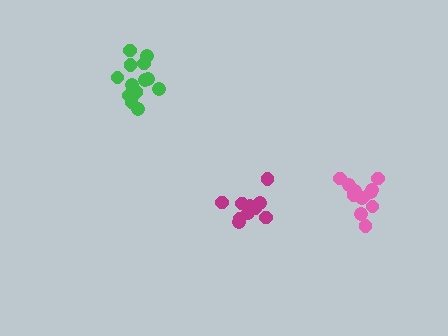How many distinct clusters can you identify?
There are 3 distinct clusters.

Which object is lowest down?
The magenta cluster is bottommost.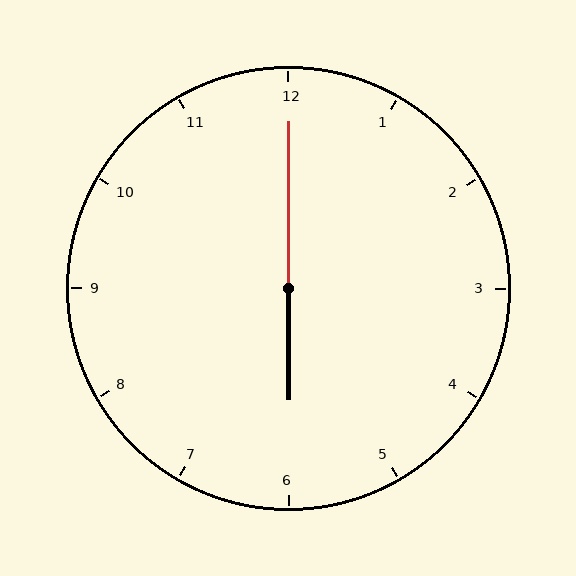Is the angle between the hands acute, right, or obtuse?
It is obtuse.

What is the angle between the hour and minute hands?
Approximately 180 degrees.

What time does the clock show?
6:00.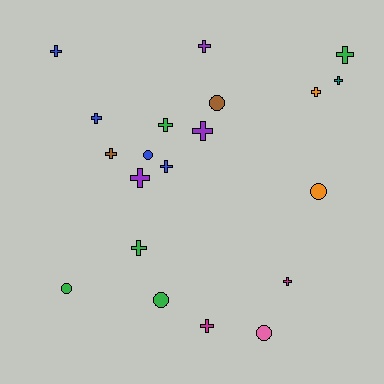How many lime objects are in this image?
There are no lime objects.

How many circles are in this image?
There are 6 circles.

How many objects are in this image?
There are 20 objects.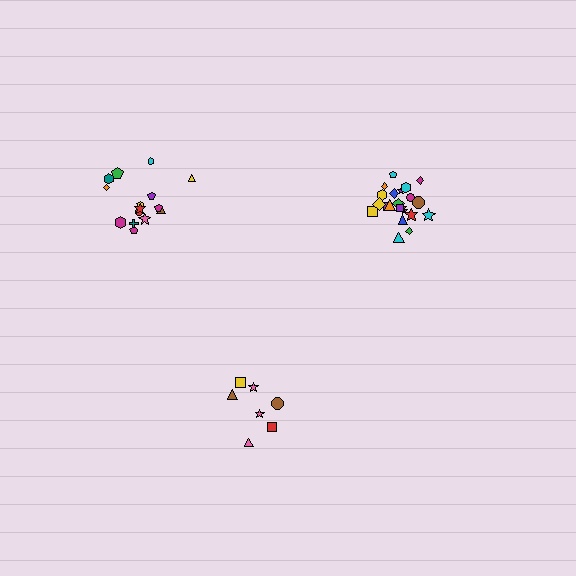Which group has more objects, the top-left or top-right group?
The top-right group.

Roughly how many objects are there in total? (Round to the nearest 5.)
Roughly 45 objects in total.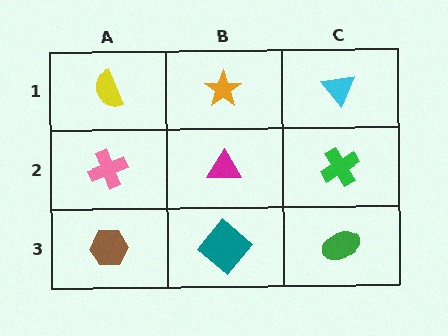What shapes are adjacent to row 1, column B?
A magenta triangle (row 2, column B), a yellow semicircle (row 1, column A), a cyan triangle (row 1, column C).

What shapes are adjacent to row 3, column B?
A magenta triangle (row 2, column B), a brown hexagon (row 3, column A), a green ellipse (row 3, column C).